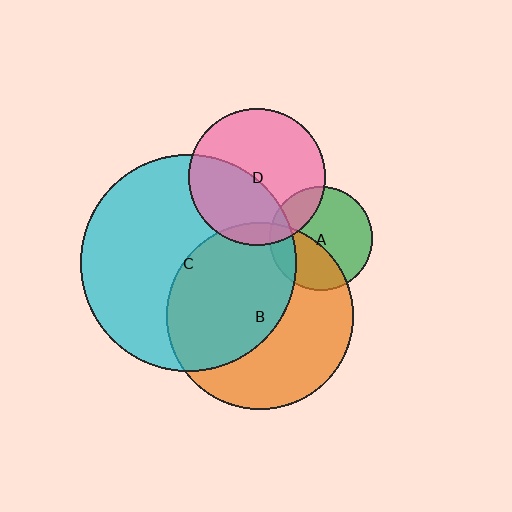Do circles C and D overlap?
Yes.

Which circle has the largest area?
Circle C (cyan).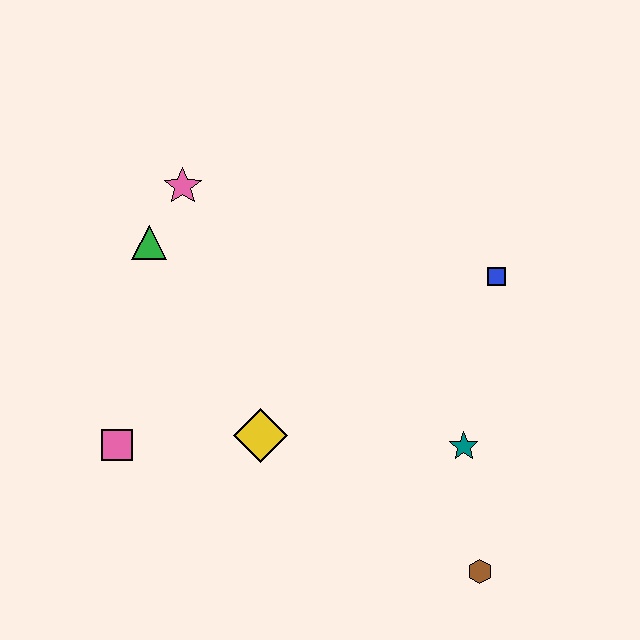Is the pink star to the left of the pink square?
No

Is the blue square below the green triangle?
Yes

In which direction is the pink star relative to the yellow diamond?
The pink star is above the yellow diamond.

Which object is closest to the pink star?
The green triangle is closest to the pink star.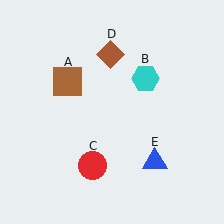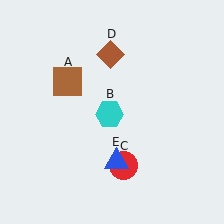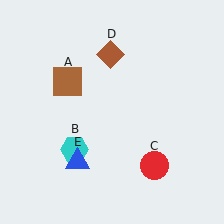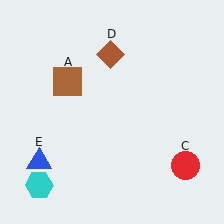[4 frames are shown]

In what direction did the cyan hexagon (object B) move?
The cyan hexagon (object B) moved down and to the left.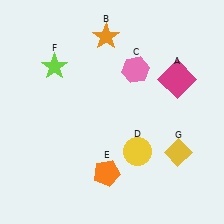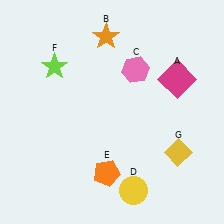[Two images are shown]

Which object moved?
The yellow circle (D) moved down.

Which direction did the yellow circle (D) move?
The yellow circle (D) moved down.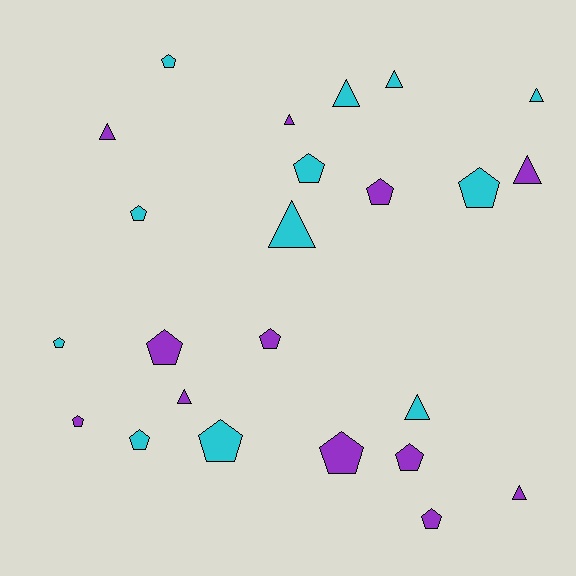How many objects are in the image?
There are 24 objects.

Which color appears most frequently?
Cyan, with 12 objects.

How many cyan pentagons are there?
There are 7 cyan pentagons.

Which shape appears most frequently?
Pentagon, with 14 objects.